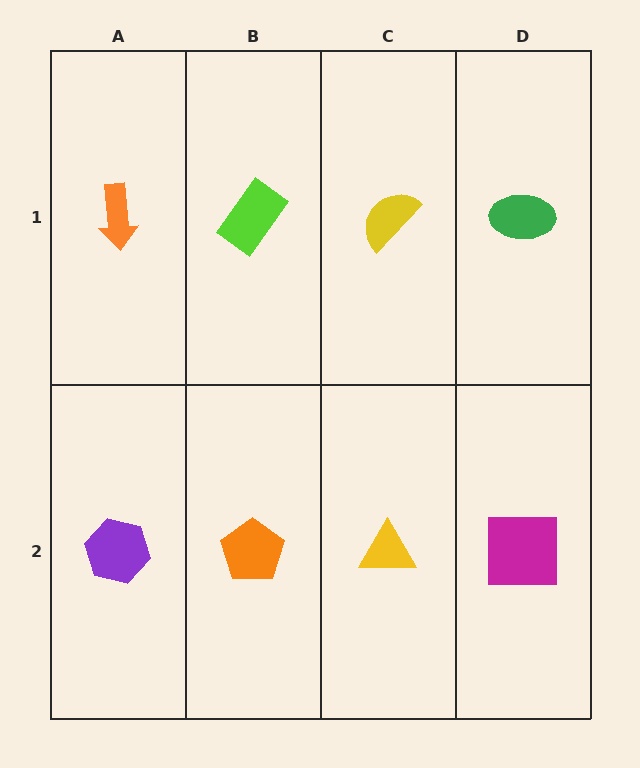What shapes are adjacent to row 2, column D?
A green ellipse (row 1, column D), a yellow triangle (row 2, column C).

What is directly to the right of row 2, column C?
A magenta square.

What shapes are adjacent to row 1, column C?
A yellow triangle (row 2, column C), a lime rectangle (row 1, column B), a green ellipse (row 1, column D).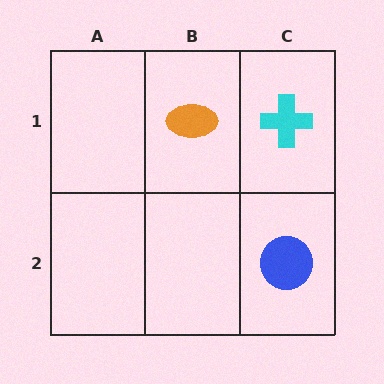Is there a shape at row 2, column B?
No, that cell is empty.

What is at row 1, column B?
An orange ellipse.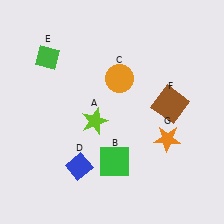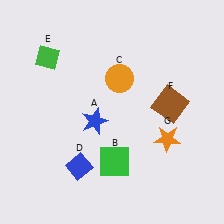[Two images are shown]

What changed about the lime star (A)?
In Image 1, A is lime. In Image 2, it changed to blue.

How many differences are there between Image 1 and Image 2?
There is 1 difference between the two images.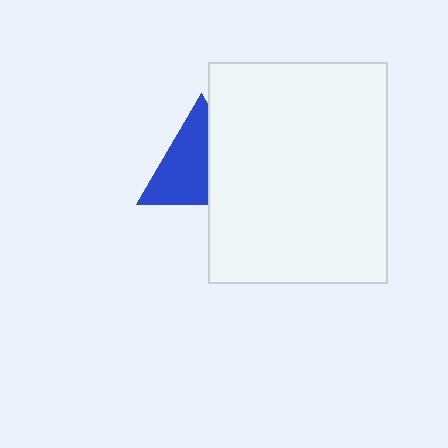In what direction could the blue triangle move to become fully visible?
The blue triangle could move left. That would shift it out from behind the white rectangle entirely.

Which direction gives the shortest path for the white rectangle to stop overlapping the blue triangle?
Moving right gives the shortest separation.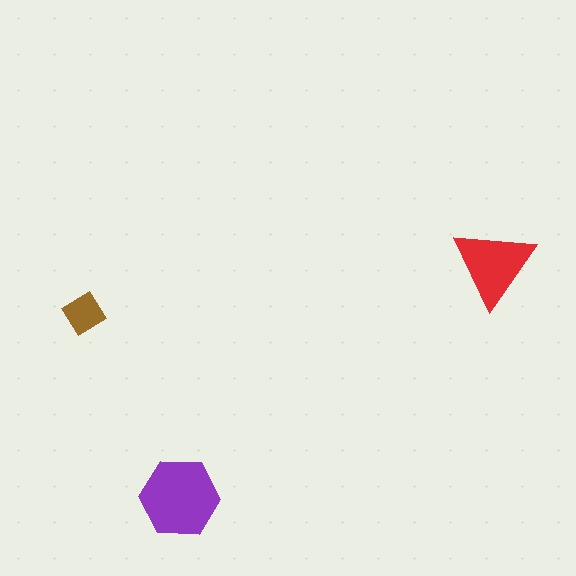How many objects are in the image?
There are 3 objects in the image.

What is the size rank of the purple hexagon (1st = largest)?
1st.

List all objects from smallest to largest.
The brown diamond, the red triangle, the purple hexagon.